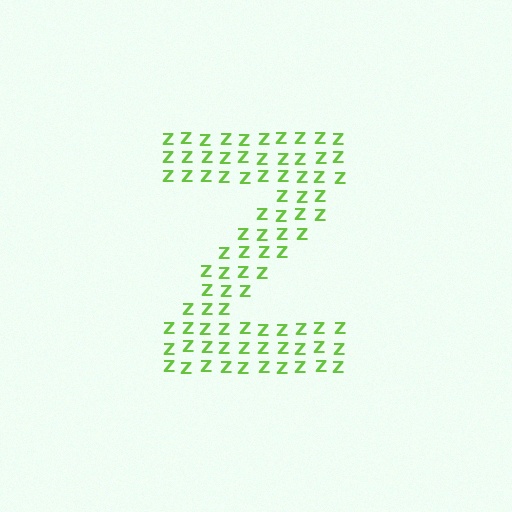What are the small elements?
The small elements are letter Z's.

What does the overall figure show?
The overall figure shows the letter Z.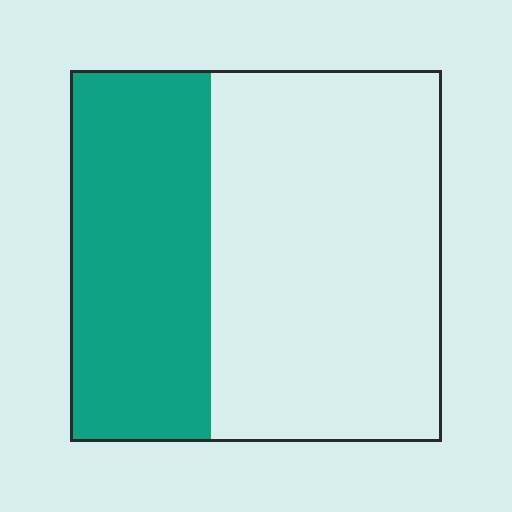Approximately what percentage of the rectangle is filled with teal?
Approximately 40%.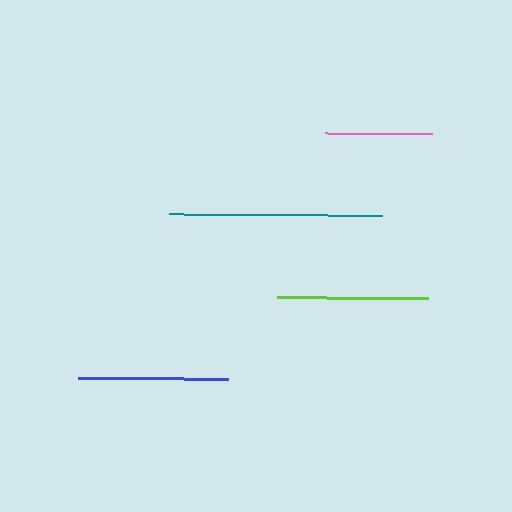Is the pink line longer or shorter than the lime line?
The lime line is longer than the pink line.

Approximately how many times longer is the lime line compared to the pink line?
The lime line is approximately 1.4 times the length of the pink line.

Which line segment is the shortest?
The pink line is the shortest at approximately 106 pixels.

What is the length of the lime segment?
The lime segment is approximately 150 pixels long.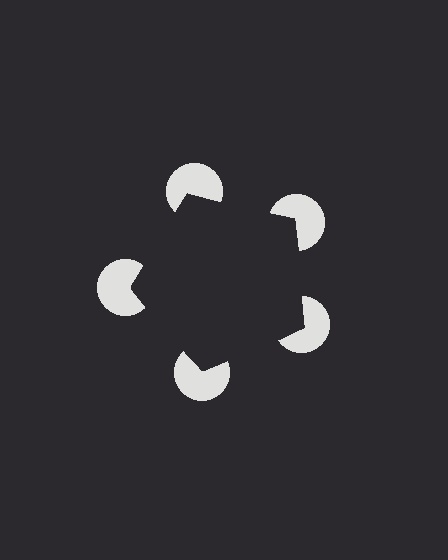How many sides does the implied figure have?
5 sides.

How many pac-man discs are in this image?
There are 5 — one at each vertex of the illusory pentagon.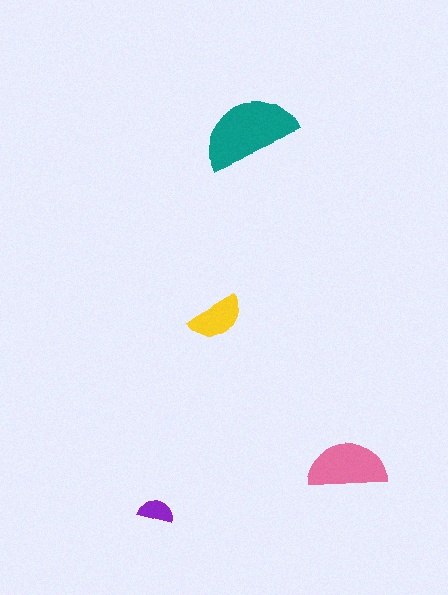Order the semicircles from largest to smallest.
the teal one, the pink one, the yellow one, the purple one.